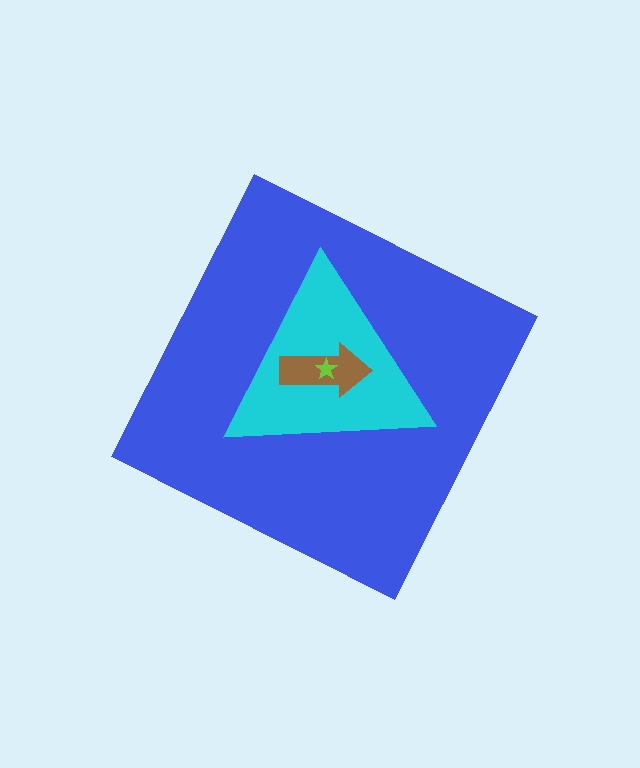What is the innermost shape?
The lime star.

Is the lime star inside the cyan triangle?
Yes.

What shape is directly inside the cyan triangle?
The brown arrow.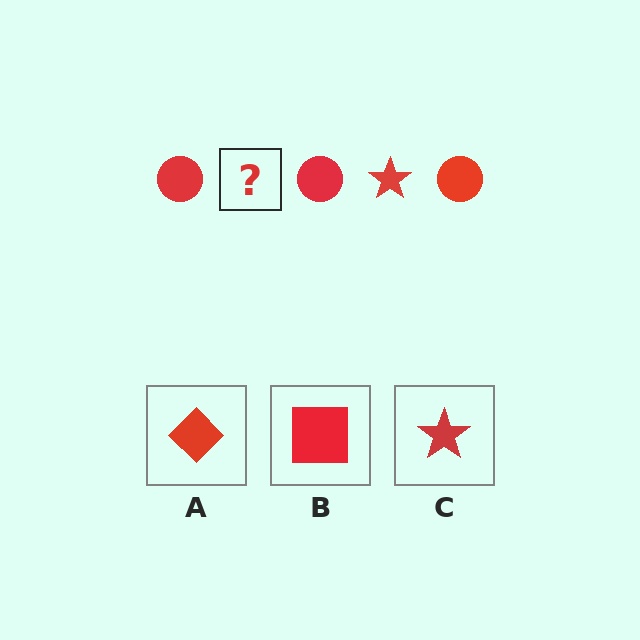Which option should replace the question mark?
Option C.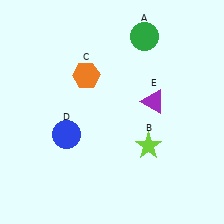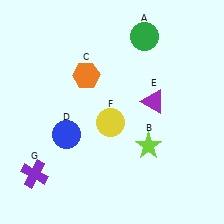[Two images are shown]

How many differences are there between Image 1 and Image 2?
There are 2 differences between the two images.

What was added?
A yellow circle (F), a purple cross (G) were added in Image 2.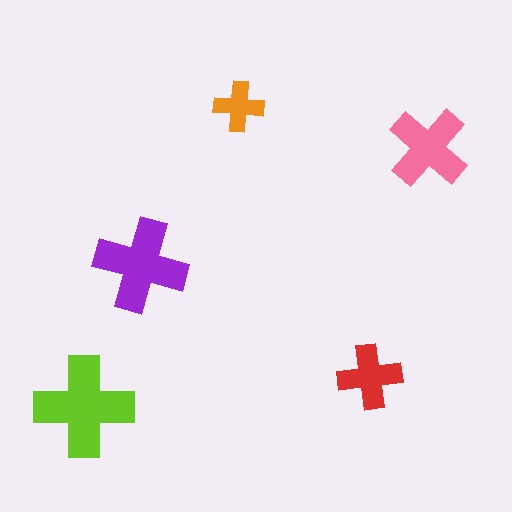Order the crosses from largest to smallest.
the lime one, the purple one, the pink one, the red one, the orange one.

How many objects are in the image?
There are 5 objects in the image.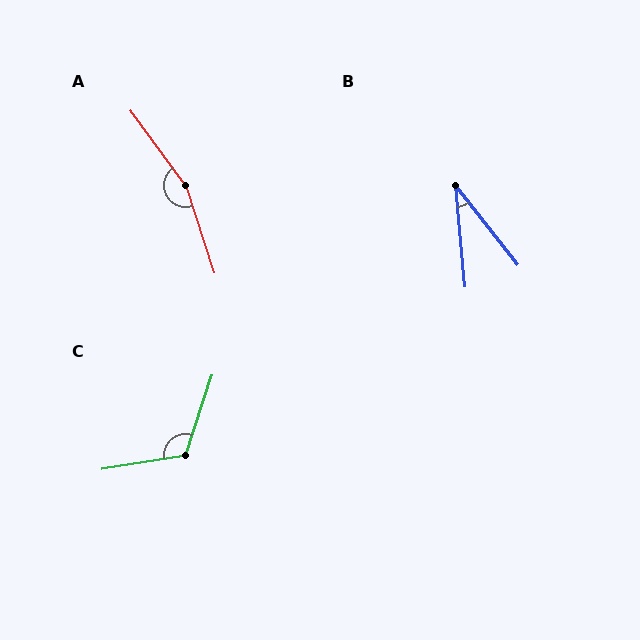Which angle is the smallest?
B, at approximately 33 degrees.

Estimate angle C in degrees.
Approximately 118 degrees.